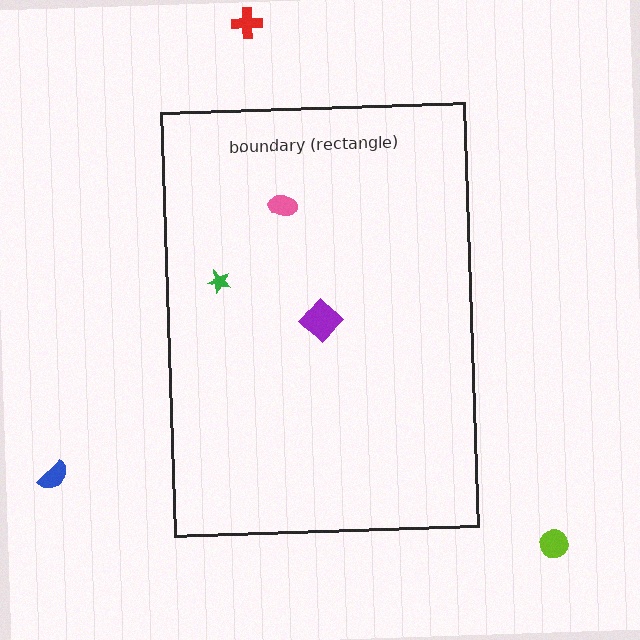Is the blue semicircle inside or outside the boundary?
Outside.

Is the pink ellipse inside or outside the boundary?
Inside.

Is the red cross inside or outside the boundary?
Outside.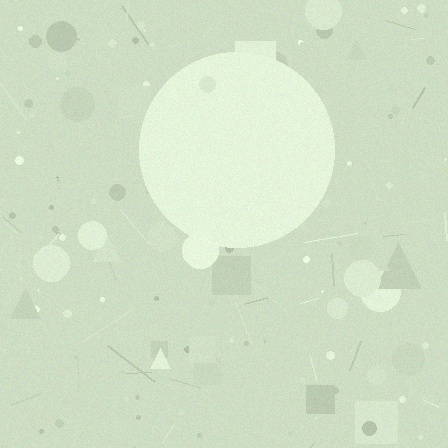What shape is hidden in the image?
A circle is hidden in the image.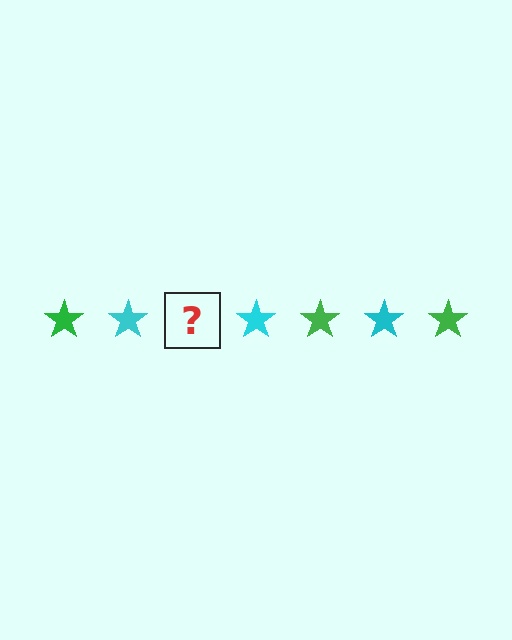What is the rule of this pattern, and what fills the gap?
The rule is that the pattern cycles through green, cyan stars. The gap should be filled with a green star.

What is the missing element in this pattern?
The missing element is a green star.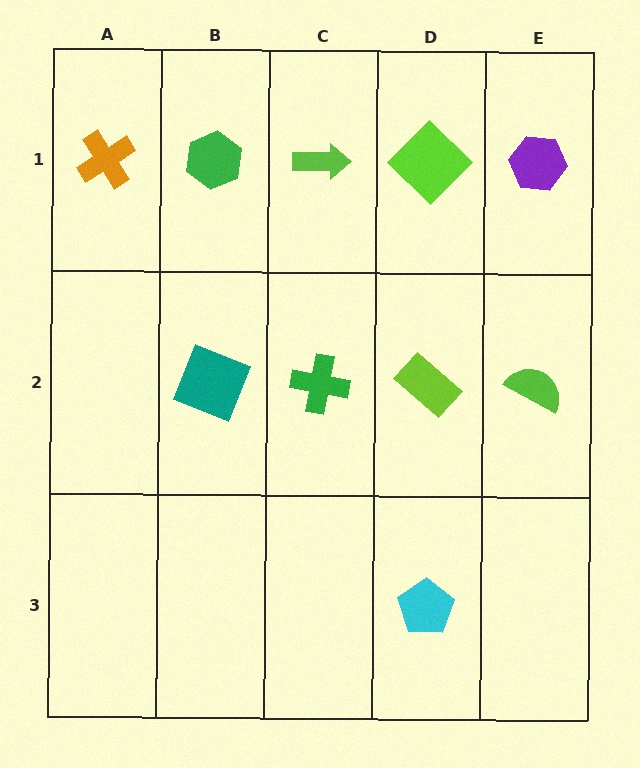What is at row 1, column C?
A lime arrow.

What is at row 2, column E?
A lime semicircle.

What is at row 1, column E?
A purple hexagon.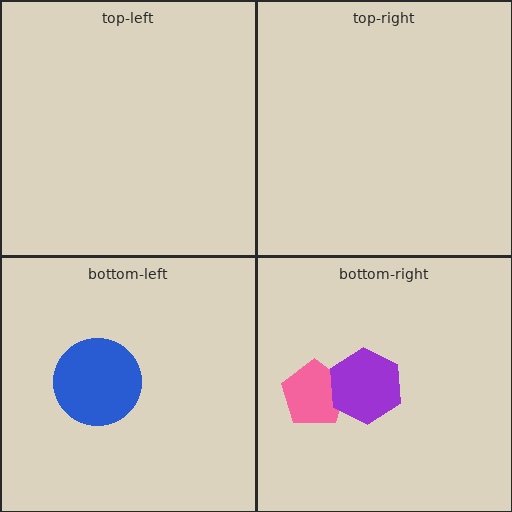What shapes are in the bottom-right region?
The pink pentagon, the purple hexagon.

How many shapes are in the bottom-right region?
2.